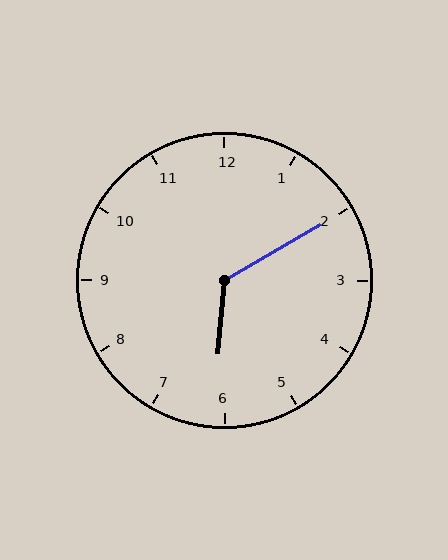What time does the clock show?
6:10.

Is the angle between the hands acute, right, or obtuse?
It is obtuse.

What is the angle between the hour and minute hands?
Approximately 125 degrees.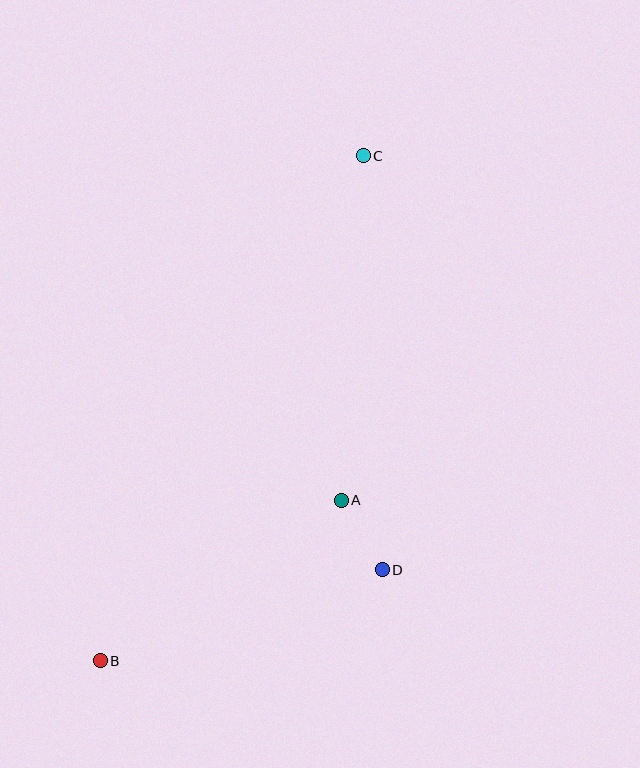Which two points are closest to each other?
Points A and D are closest to each other.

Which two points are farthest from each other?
Points B and C are farthest from each other.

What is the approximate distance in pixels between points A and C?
The distance between A and C is approximately 345 pixels.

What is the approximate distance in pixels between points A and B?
The distance between A and B is approximately 289 pixels.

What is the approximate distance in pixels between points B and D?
The distance between B and D is approximately 296 pixels.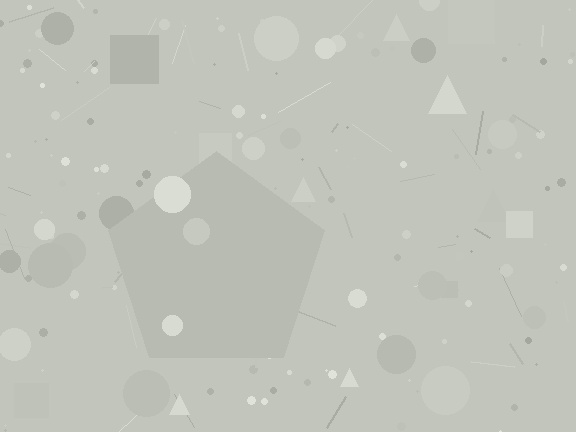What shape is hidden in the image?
A pentagon is hidden in the image.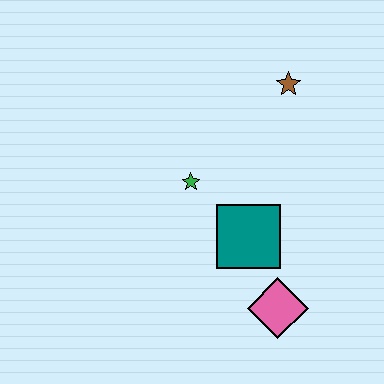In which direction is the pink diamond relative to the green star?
The pink diamond is below the green star.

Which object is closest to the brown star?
The green star is closest to the brown star.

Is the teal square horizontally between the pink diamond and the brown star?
No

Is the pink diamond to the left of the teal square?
No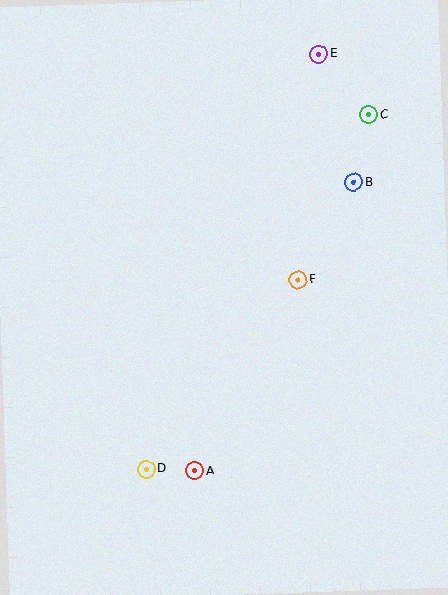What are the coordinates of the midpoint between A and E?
The midpoint between A and E is at (256, 262).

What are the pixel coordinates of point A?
Point A is at (194, 471).